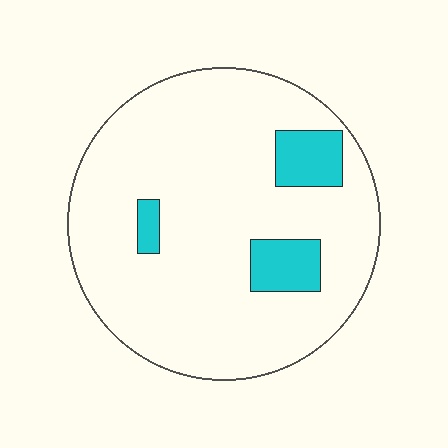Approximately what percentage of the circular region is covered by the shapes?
Approximately 10%.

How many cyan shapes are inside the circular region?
3.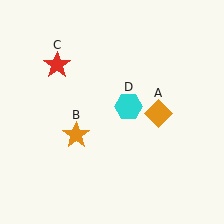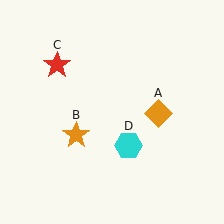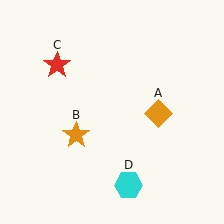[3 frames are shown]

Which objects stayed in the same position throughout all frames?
Orange diamond (object A) and orange star (object B) and red star (object C) remained stationary.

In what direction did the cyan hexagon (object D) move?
The cyan hexagon (object D) moved down.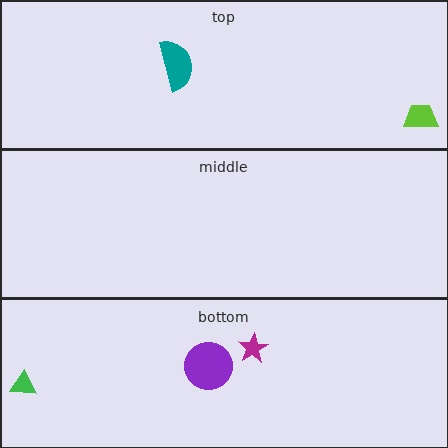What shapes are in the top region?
The lime trapezoid, the teal semicircle.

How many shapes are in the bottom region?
3.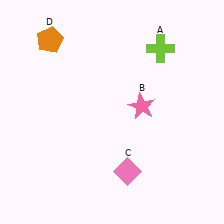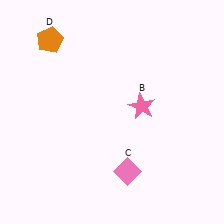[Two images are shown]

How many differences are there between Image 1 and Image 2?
There is 1 difference between the two images.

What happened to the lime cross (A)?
The lime cross (A) was removed in Image 2. It was in the top-right area of Image 1.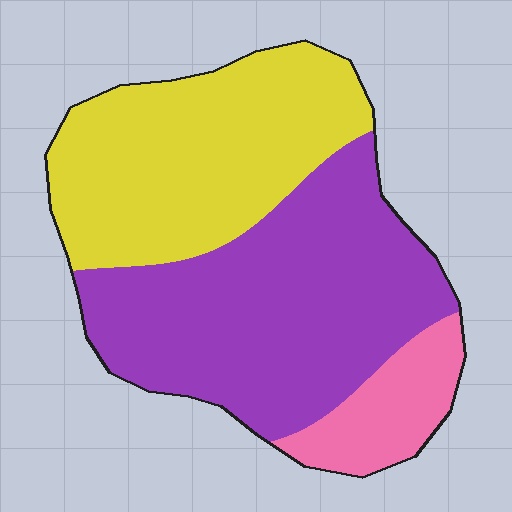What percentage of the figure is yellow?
Yellow takes up about two fifths (2/5) of the figure.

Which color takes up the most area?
Purple, at roughly 50%.